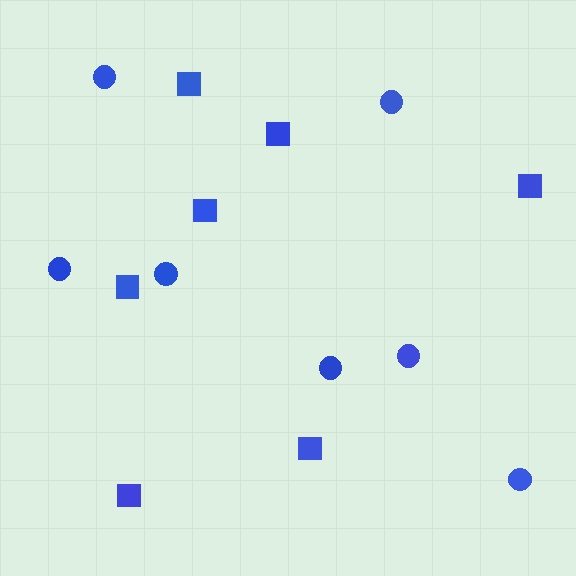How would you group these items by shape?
There are 2 groups: one group of circles (7) and one group of squares (7).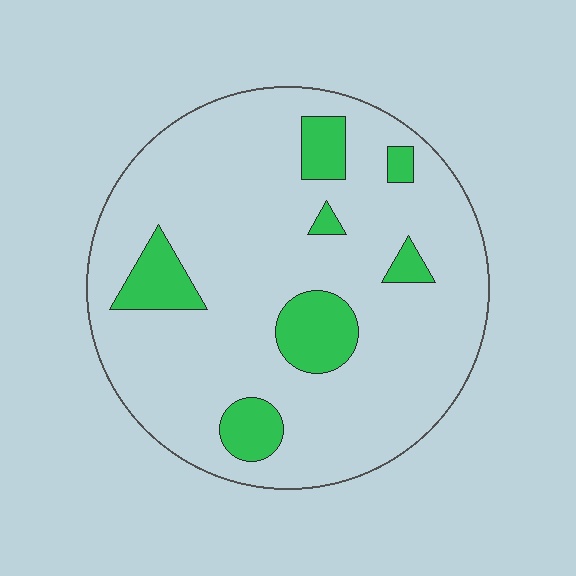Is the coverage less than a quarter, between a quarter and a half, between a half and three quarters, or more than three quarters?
Less than a quarter.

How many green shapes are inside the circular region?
7.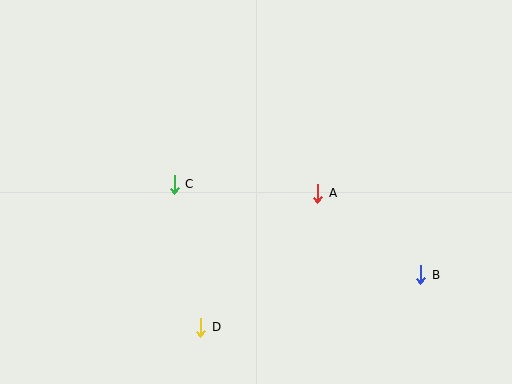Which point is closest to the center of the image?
Point A at (318, 193) is closest to the center.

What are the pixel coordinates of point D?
Point D is at (201, 327).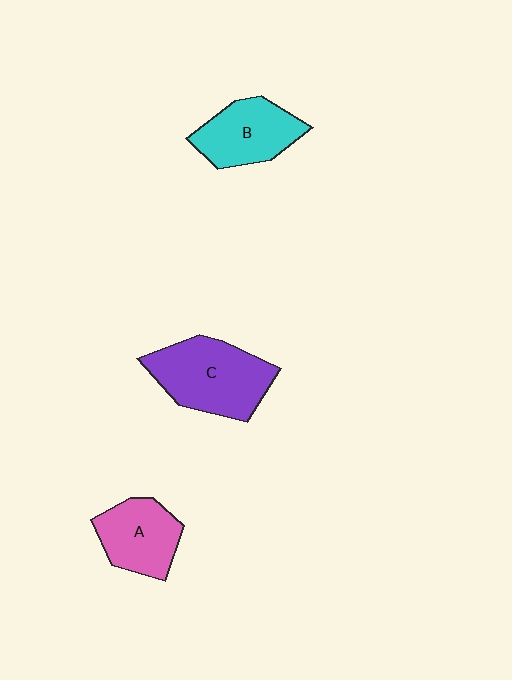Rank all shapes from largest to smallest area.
From largest to smallest: C (purple), B (cyan), A (pink).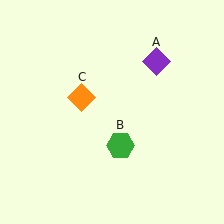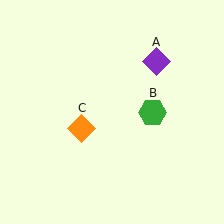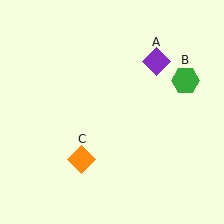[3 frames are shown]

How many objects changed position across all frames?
2 objects changed position: green hexagon (object B), orange diamond (object C).